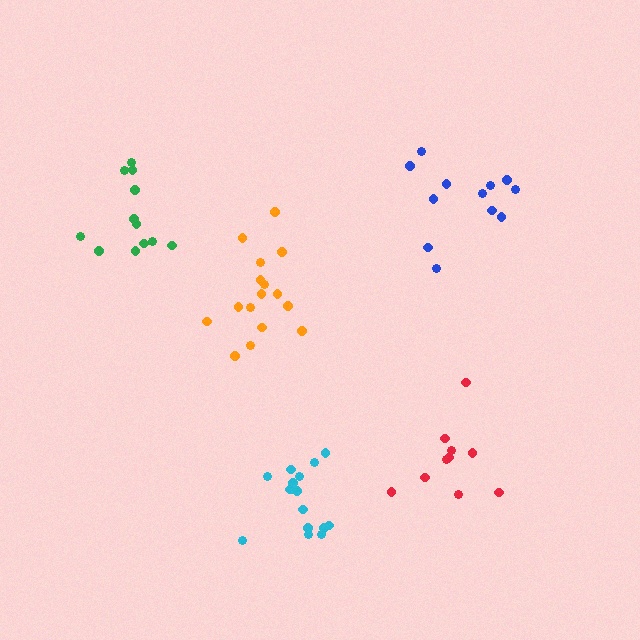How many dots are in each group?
Group 1: 16 dots, Group 2: 12 dots, Group 3: 12 dots, Group 4: 10 dots, Group 5: 16 dots (66 total).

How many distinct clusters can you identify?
There are 5 distinct clusters.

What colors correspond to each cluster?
The clusters are colored: cyan, blue, green, red, orange.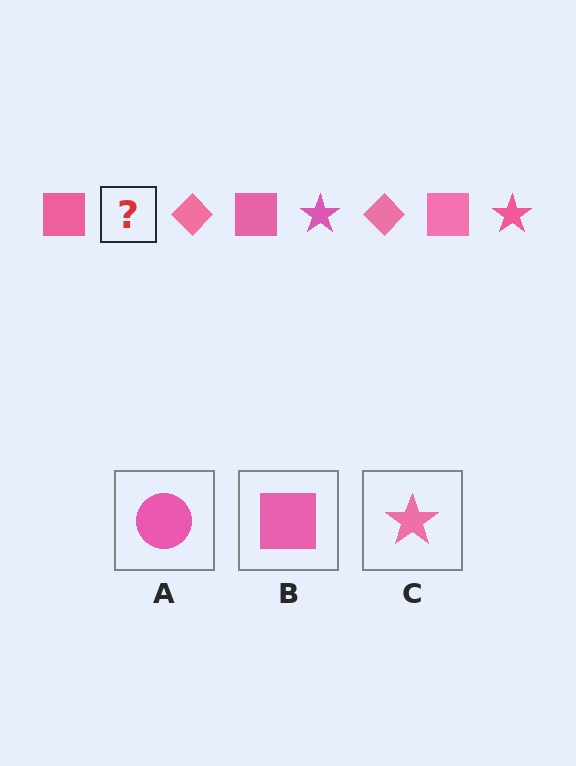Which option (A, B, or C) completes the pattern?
C.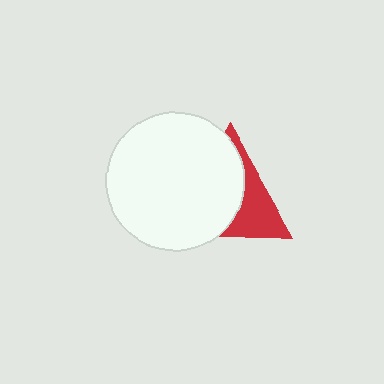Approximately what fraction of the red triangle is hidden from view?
Roughly 63% of the red triangle is hidden behind the white circle.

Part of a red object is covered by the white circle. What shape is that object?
It is a triangle.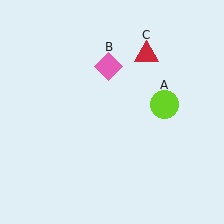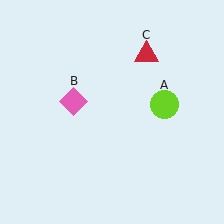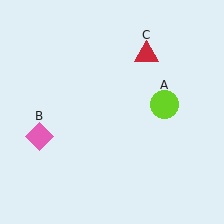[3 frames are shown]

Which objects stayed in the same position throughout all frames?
Lime circle (object A) and red triangle (object C) remained stationary.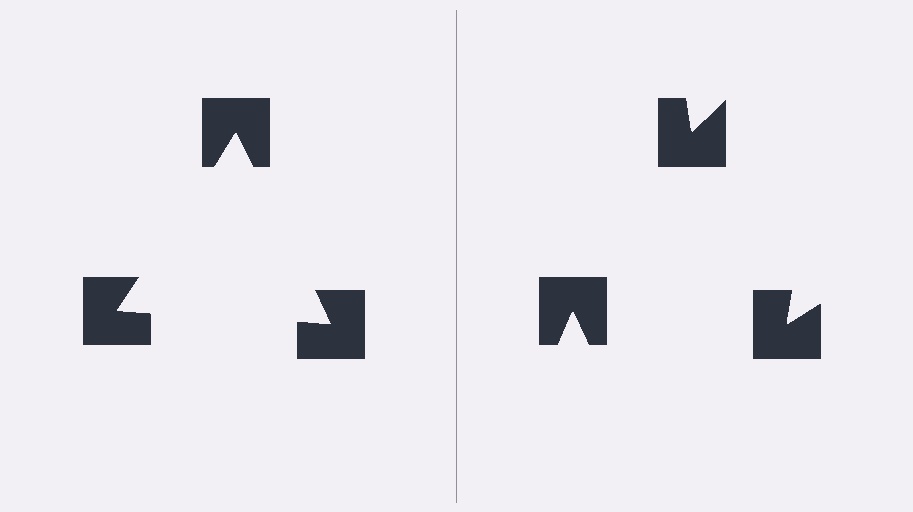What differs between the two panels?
The notched squares are positioned identically on both sides; only the wedge orientations differ. On the left they align to a triangle; on the right they are misaligned.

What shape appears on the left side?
An illusory triangle.